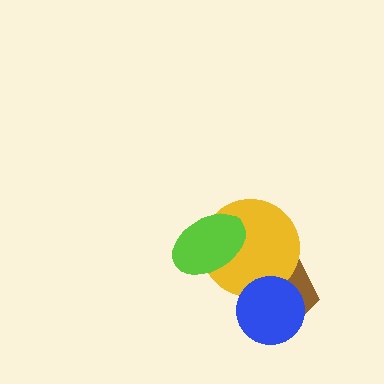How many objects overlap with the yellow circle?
3 objects overlap with the yellow circle.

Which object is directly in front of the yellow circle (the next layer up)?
The blue circle is directly in front of the yellow circle.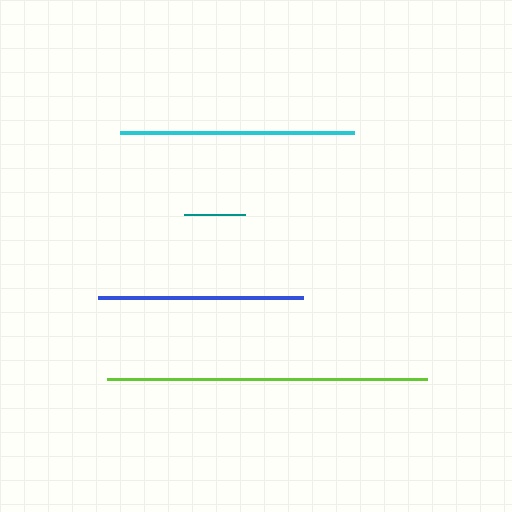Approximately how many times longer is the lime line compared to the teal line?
The lime line is approximately 5.2 times the length of the teal line.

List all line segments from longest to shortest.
From longest to shortest: lime, cyan, blue, teal.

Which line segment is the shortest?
The teal line is the shortest at approximately 61 pixels.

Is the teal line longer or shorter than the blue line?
The blue line is longer than the teal line.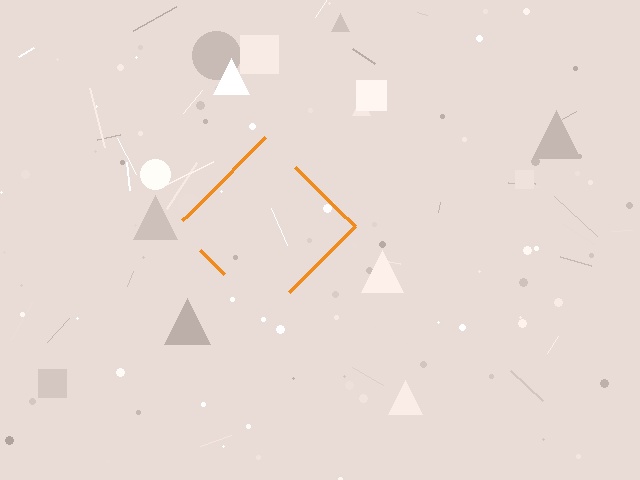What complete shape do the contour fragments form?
The contour fragments form a diamond.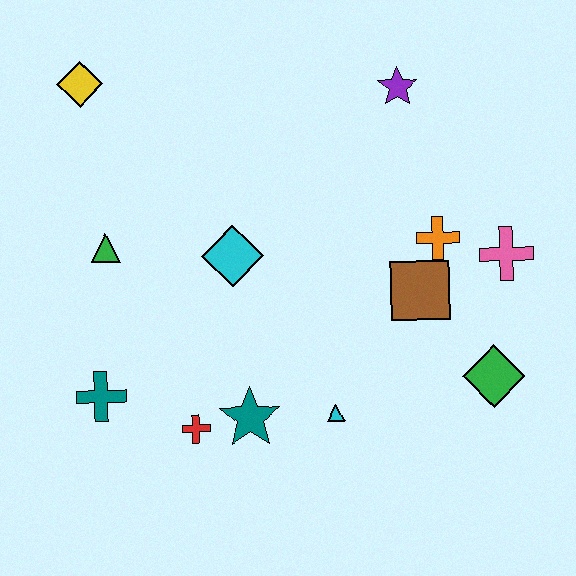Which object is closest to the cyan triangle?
The teal star is closest to the cyan triangle.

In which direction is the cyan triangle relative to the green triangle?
The cyan triangle is to the right of the green triangle.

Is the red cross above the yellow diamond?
No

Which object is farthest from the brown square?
The yellow diamond is farthest from the brown square.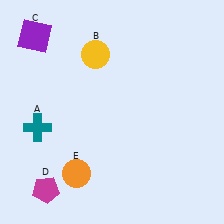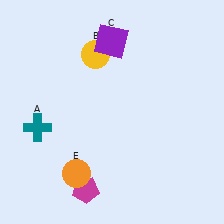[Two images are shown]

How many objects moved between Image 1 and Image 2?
2 objects moved between the two images.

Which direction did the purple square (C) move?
The purple square (C) moved right.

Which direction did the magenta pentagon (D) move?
The magenta pentagon (D) moved right.